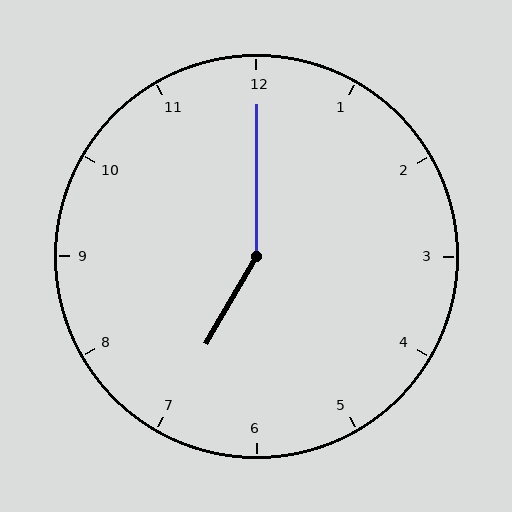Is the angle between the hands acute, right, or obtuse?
It is obtuse.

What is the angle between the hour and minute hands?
Approximately 150 degrees.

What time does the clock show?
7:00.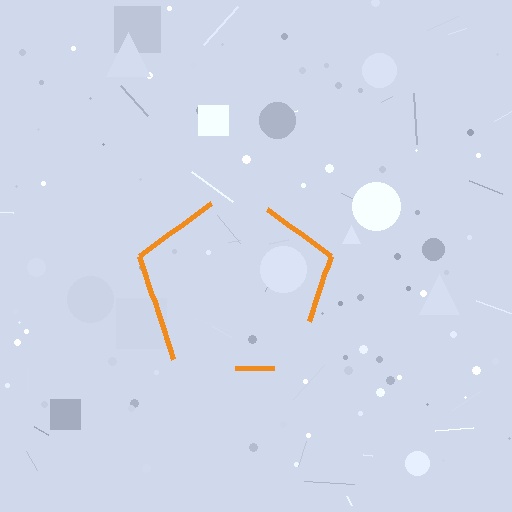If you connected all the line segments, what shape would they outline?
They would outline a pentagon.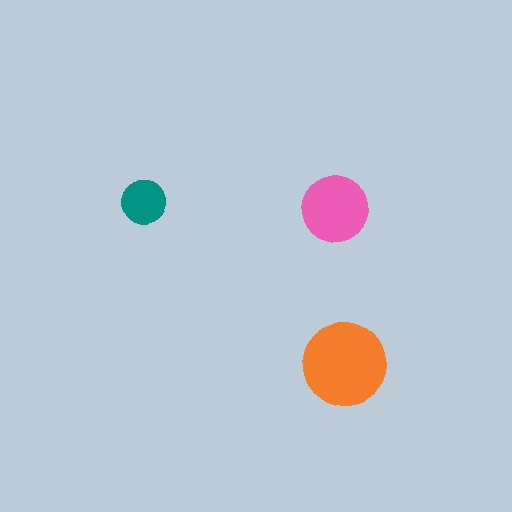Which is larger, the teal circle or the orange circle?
The orange one.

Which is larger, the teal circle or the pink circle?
The pink one.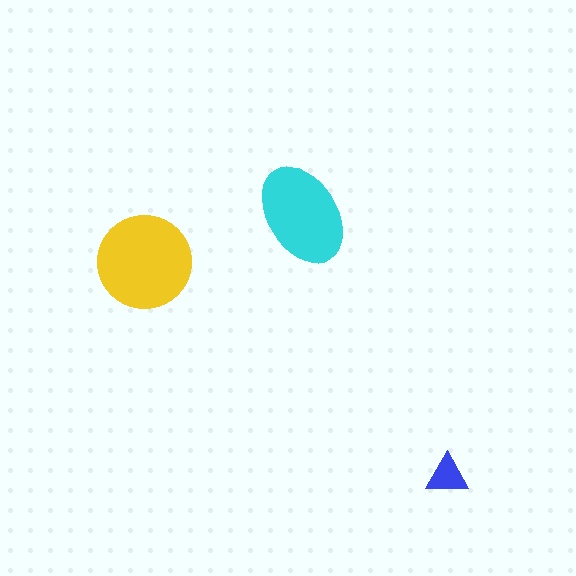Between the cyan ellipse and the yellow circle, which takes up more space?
The yellow circle.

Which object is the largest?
The yellow circle.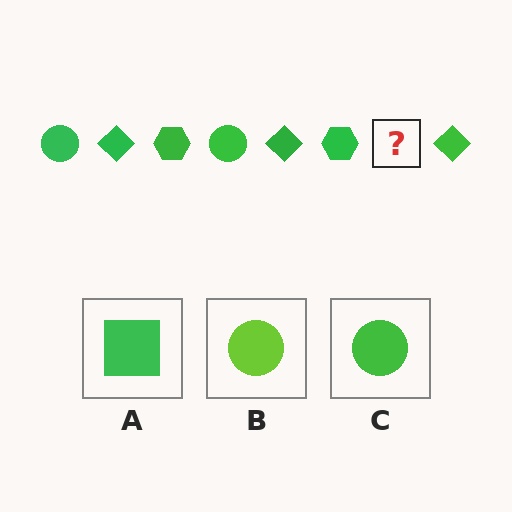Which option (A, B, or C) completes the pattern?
C.